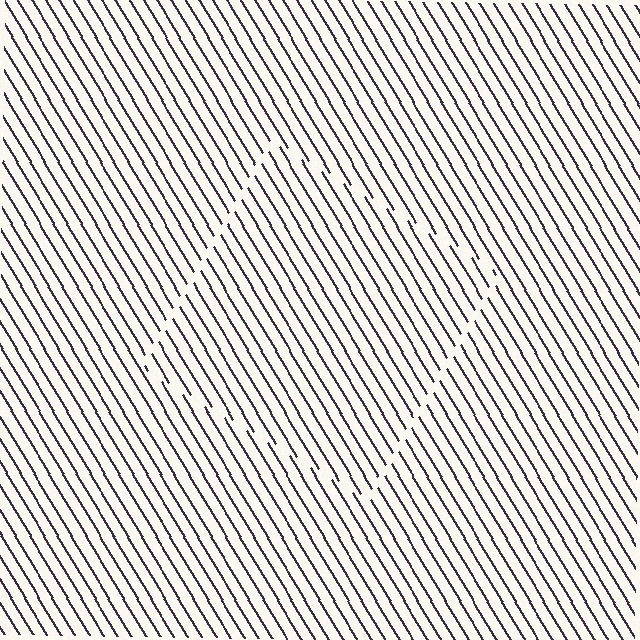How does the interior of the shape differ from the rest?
The interior of the shape contains the same grating, shifted by half a period — the contour is defined by the phase discontinuity where line-ends from the inner and outer gratings abut.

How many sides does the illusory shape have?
4 sides — the line-ends trace a square.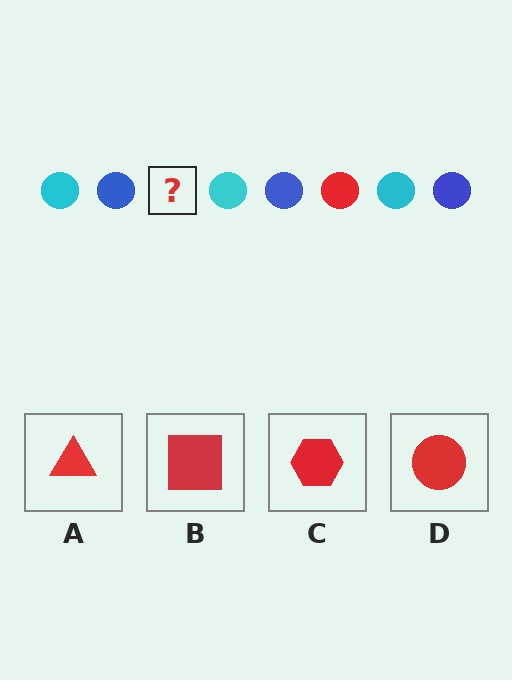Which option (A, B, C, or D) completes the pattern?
D.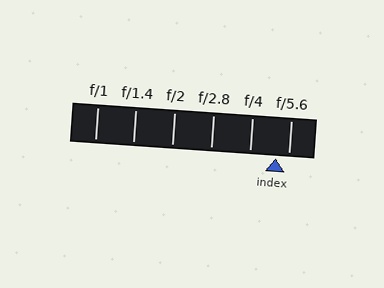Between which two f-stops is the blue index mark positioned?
The index mark is between f/4 and f/5.6.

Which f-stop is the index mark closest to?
The index mark is closest to f/5.6.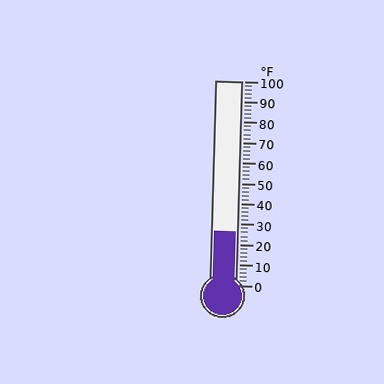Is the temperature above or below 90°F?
The temperature is below 90°F.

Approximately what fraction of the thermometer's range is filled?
The thermometer is filled to approximately 25% of its range.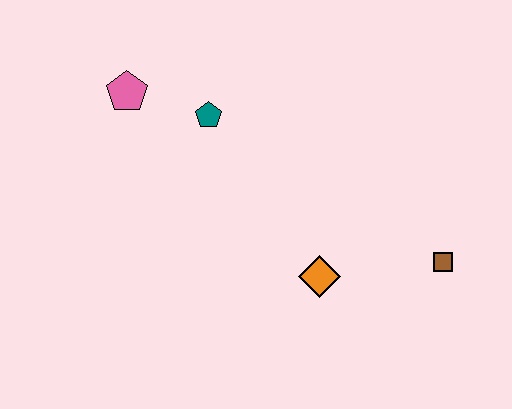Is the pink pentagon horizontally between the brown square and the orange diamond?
No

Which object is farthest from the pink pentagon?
The brown square is farthest from the pink pentagon.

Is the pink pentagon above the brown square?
Yes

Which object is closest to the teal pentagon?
The pink pentagon is closest to the teal pentagon.